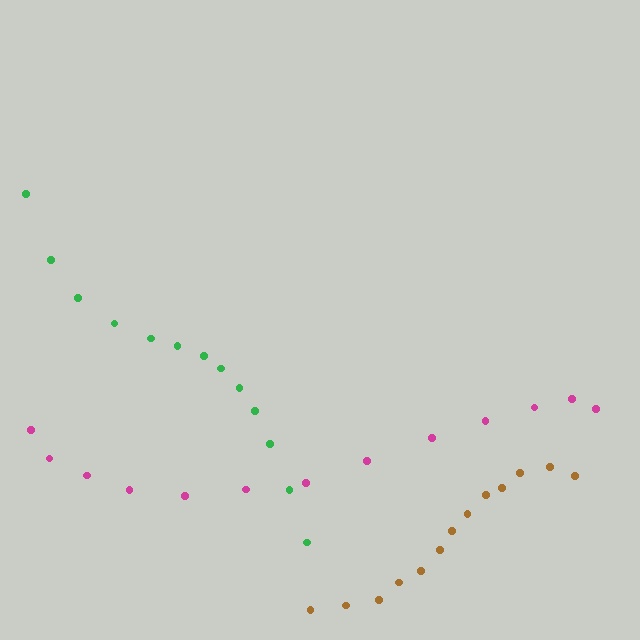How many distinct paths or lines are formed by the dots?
There are 3 distinct paths.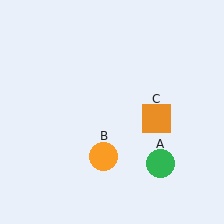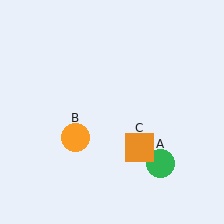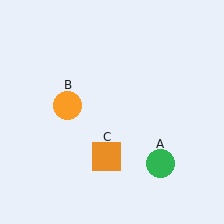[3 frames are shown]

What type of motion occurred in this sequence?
The orange circle (object B), orange square (object C) rotated clockwise around the center of the scene.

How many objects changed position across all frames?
2 objects changed position: orange circle (object B), orange square (object C).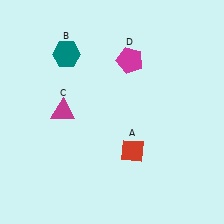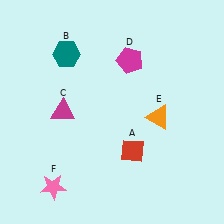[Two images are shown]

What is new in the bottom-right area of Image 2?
An orange triangle (E) was added in the bottom-right area of Image 2.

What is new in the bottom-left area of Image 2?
A pink star (F) was added in the bottom-left area of Image 2.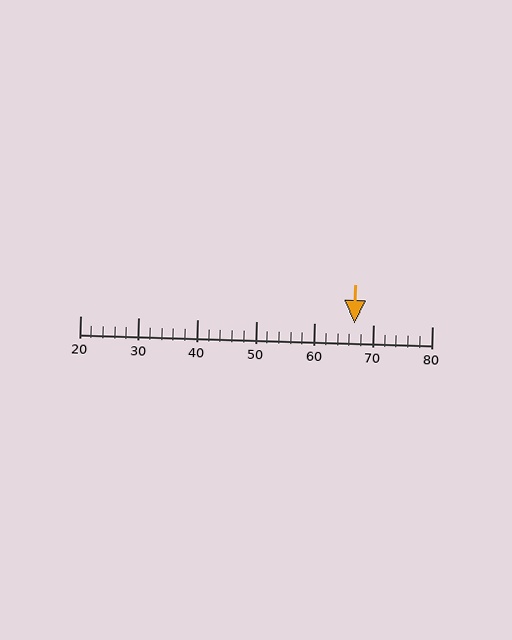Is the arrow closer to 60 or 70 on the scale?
The arrow is closer to 70.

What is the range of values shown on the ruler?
The ruler shows values from 20 to 80.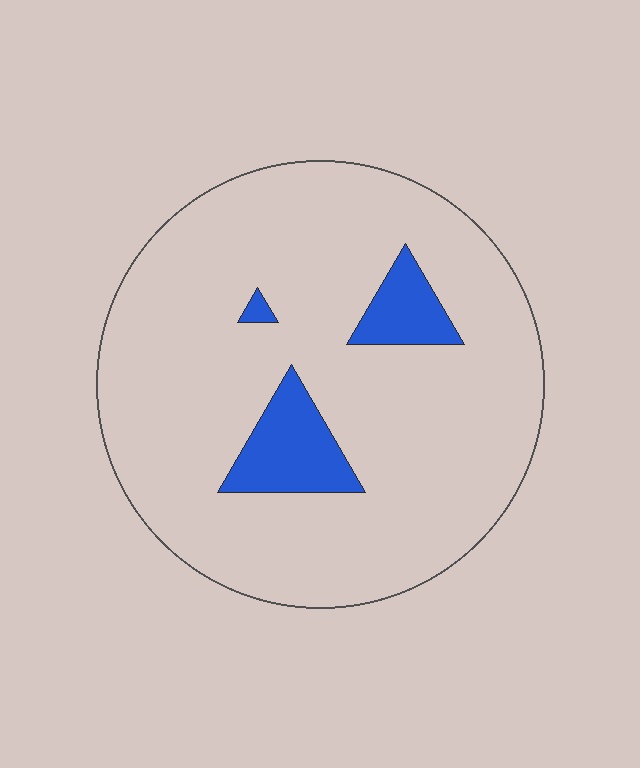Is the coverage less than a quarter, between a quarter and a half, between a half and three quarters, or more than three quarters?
Less than a quarter.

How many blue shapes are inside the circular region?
3.